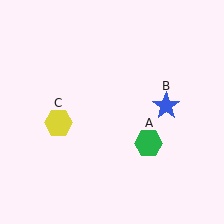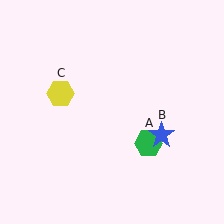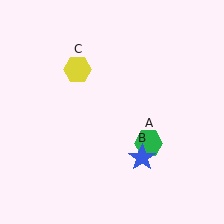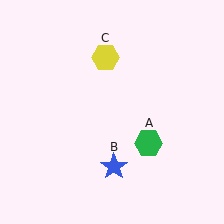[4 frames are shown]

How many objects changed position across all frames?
2 objects changed position: blue star (object B), yellow hexagon (object C).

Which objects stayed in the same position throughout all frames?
Green hexagon (object A) remained stationary.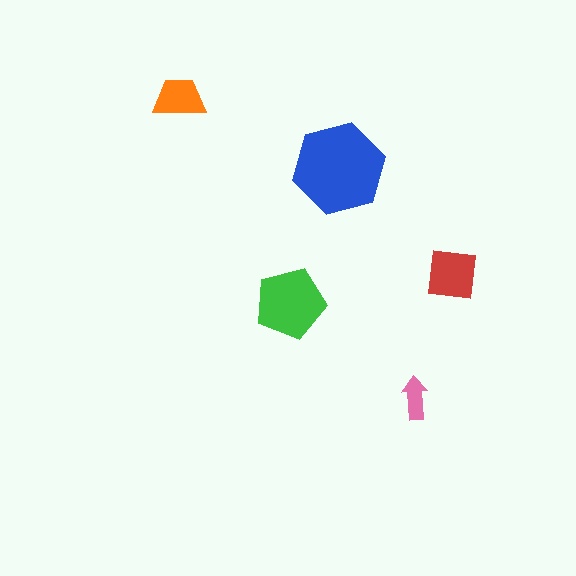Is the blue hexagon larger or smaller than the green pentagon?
Larger.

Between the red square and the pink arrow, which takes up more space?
The red square.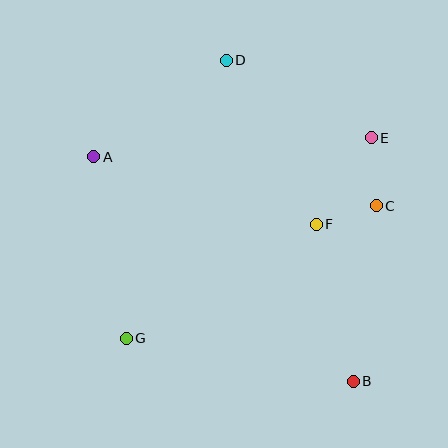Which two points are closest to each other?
Points C and F are closest to each other.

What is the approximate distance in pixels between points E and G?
The distance between E and G is approximately 317 pixels.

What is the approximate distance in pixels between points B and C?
The distance between B and C is approximately 177 pixels.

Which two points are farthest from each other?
Points B and D are farthest from each other.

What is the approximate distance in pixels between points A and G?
The distance between A and G is approximately 184 pixels.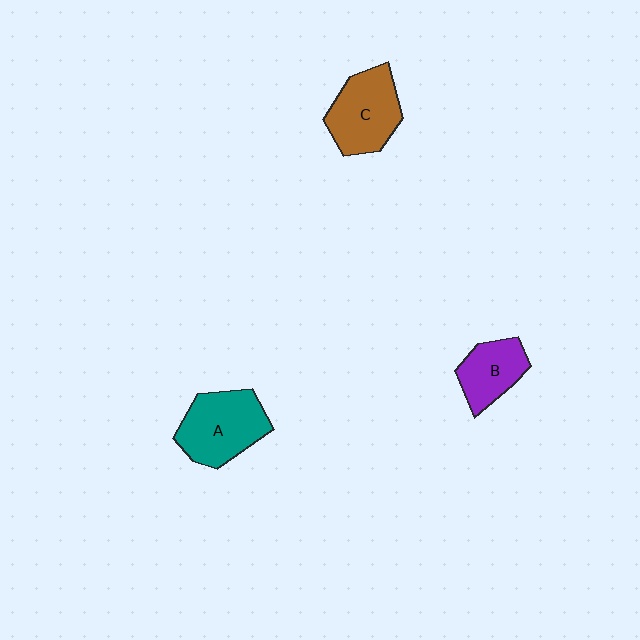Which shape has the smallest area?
Shape B (purple).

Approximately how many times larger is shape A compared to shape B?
Approximately 1.5 times.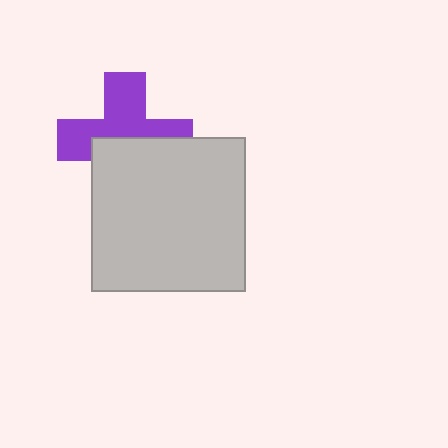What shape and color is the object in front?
The object in front is a light gray square.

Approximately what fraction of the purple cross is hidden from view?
Roughly 45% of the purple cross is hidden behind the light gray square.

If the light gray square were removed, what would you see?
You would see the complete purple cross.